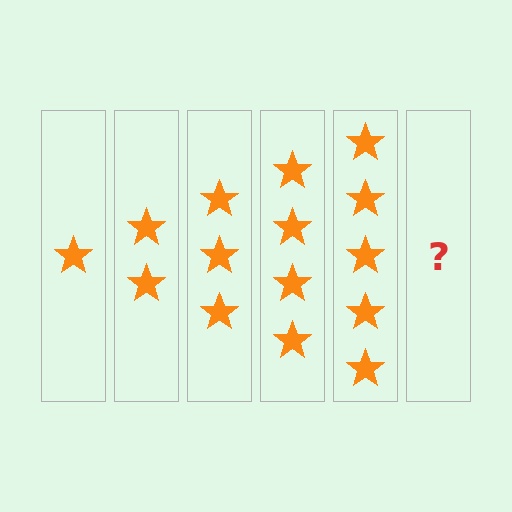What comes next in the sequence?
The next element should be 6 stars.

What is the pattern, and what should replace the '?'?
The pattern is that each step adds one more star. The '?' should be 6 stars.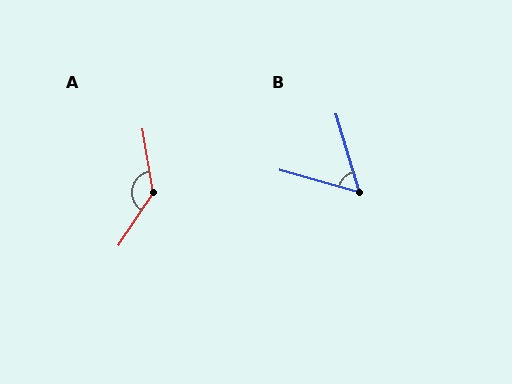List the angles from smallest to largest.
B (58°), A (137°).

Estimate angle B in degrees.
Approximately 58 degrees.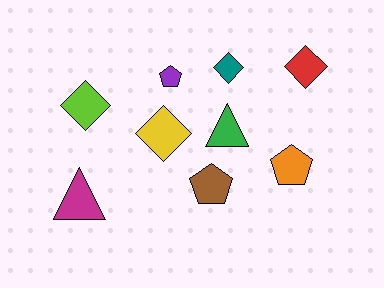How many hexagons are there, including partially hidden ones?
There are no hexagons.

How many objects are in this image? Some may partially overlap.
There are 9 objects.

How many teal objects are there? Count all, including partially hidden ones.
There is 1 teal object.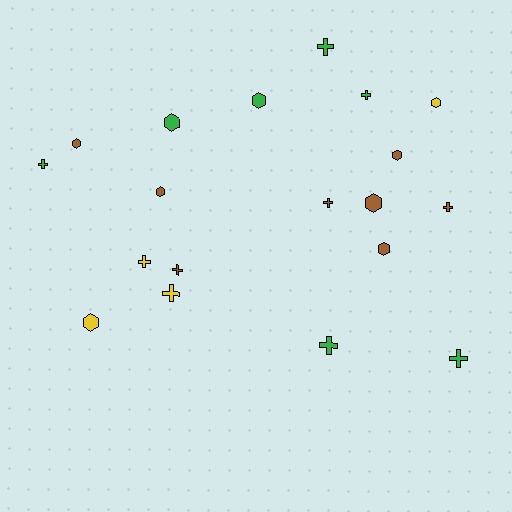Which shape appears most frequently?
Cross, with 10 objects.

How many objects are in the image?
There are 19 objects.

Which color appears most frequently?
Brown, with 8 objects.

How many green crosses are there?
There are 5 green crosses.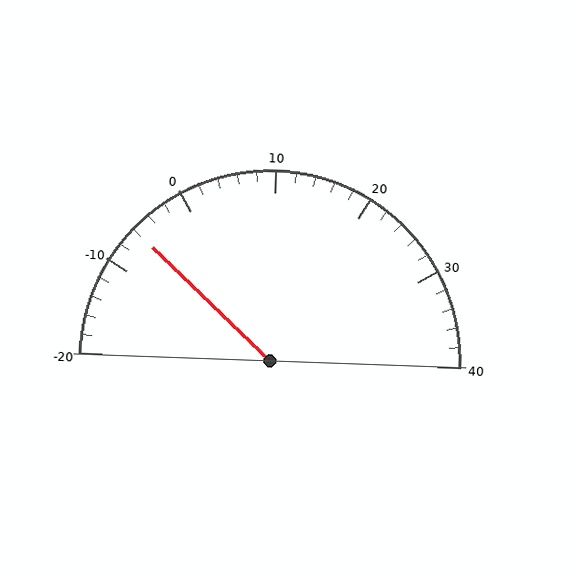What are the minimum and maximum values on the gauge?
The gauge ranges from -20 to 40.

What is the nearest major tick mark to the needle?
The nearest major tick mark is -10.